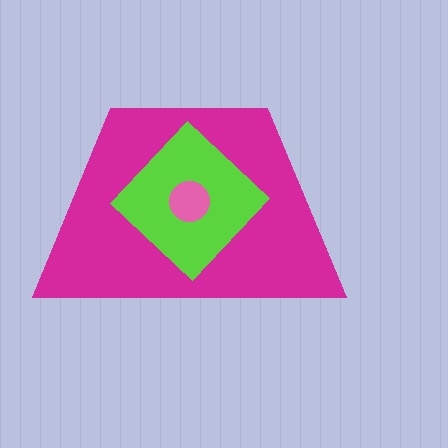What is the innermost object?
The pink circle.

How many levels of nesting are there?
3.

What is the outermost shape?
The magenta trapezoid.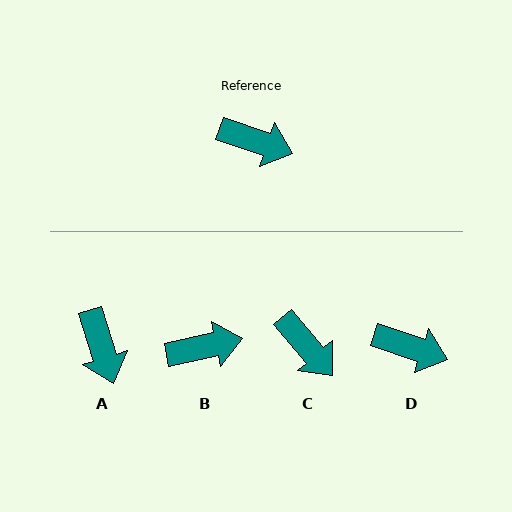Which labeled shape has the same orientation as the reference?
D.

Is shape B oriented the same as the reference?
No, it is off by about 31 degrees.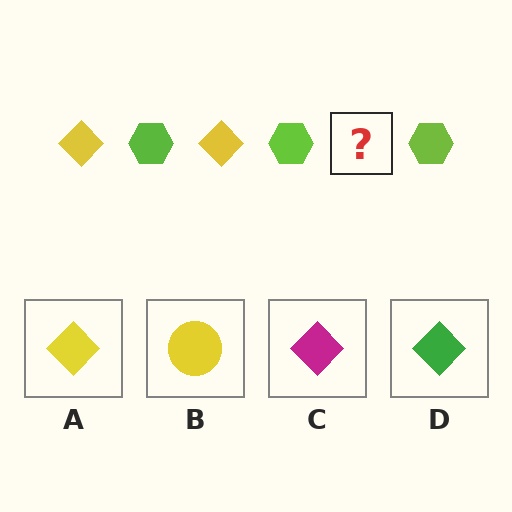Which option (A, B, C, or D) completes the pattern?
A.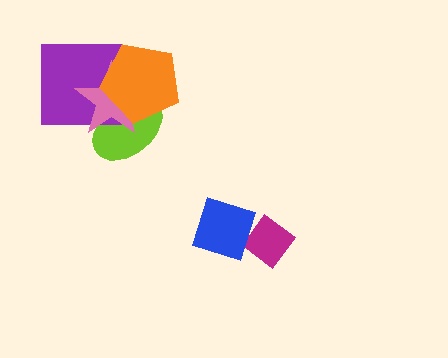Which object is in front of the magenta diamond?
The blue square is in front of the magenta diamond.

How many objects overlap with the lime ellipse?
3 objects overlap with the lime ellipse.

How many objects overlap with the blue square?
1 object overlaps with the blue square.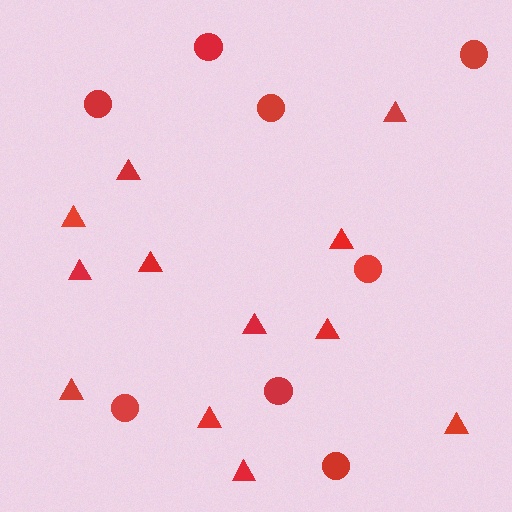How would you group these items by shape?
There are 2 groups: one group of triangles (12) and one group of circles (8).